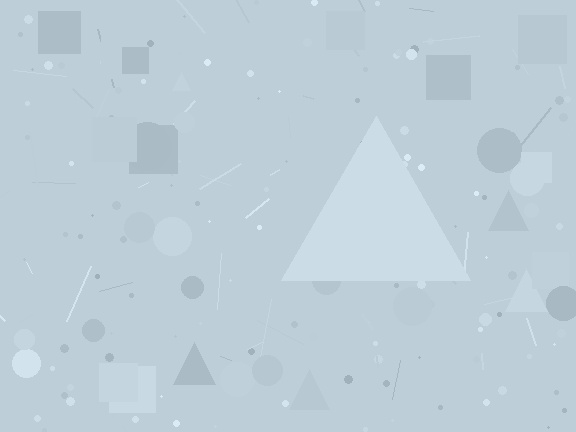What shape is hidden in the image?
A triangle is hidden in the image.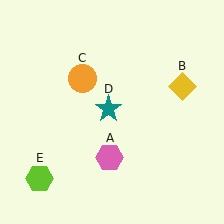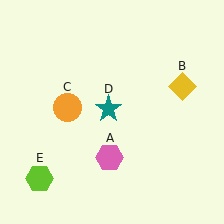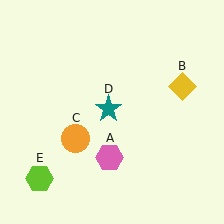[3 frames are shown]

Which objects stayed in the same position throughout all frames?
Pink hexagon (object A) and yellow diamond (object B) and teal star (object D) and lime hexagon (object E) remained stationary.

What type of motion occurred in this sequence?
The orange circle (object C) rotated counterclockwise around the center of the scene.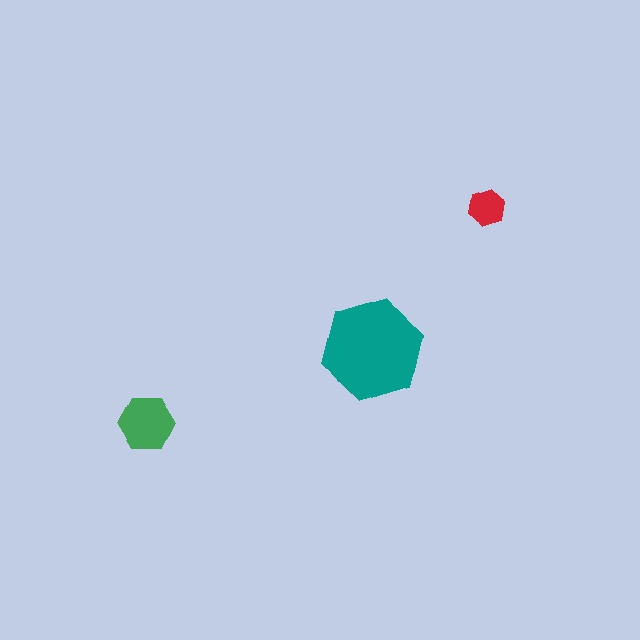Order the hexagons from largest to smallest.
the teal one, the green one, the red one.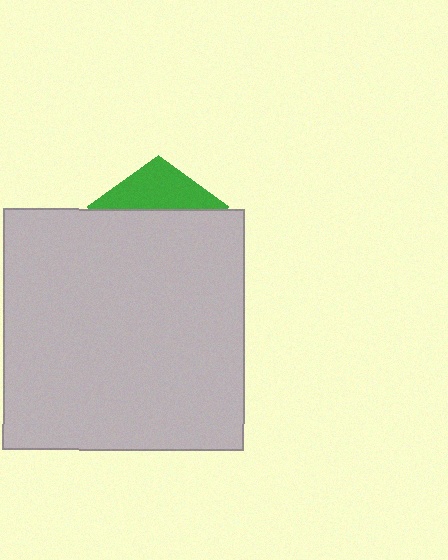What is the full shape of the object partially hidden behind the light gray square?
The partially hidden object is a green pentagon.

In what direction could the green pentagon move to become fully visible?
The green pentagon could move up. That would shift it out from behind the light gray square entirely.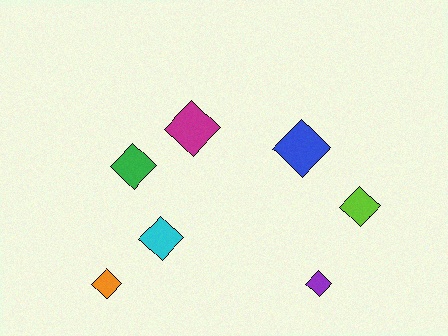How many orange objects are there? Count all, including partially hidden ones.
There is 1 orange object.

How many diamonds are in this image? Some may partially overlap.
There are 7 diamonds.